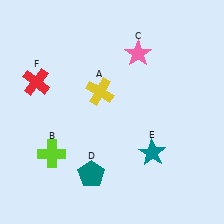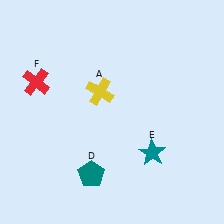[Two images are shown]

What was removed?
The lime cross (B), the pink star (C) were removed in Image 2.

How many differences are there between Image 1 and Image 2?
There are 2 differences between the two images.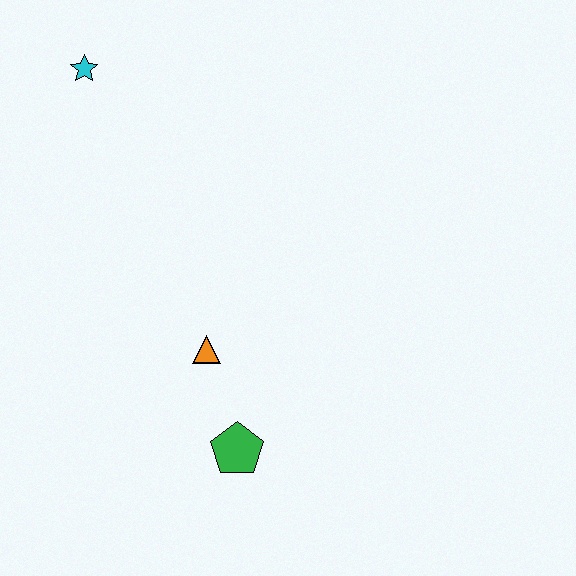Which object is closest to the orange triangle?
The green pentagon is closest to the orange triangle.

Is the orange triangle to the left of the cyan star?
No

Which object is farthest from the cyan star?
The green pentagon is farthest from the cyan star.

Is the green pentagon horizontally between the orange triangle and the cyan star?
No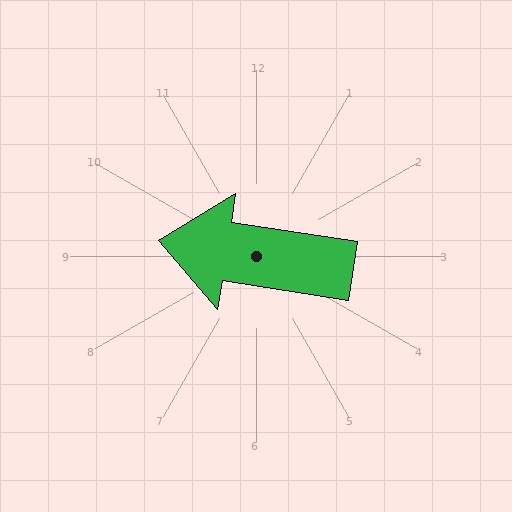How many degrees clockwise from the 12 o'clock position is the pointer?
Approximately 279 degrees.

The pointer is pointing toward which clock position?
Roughly 9 o'clock.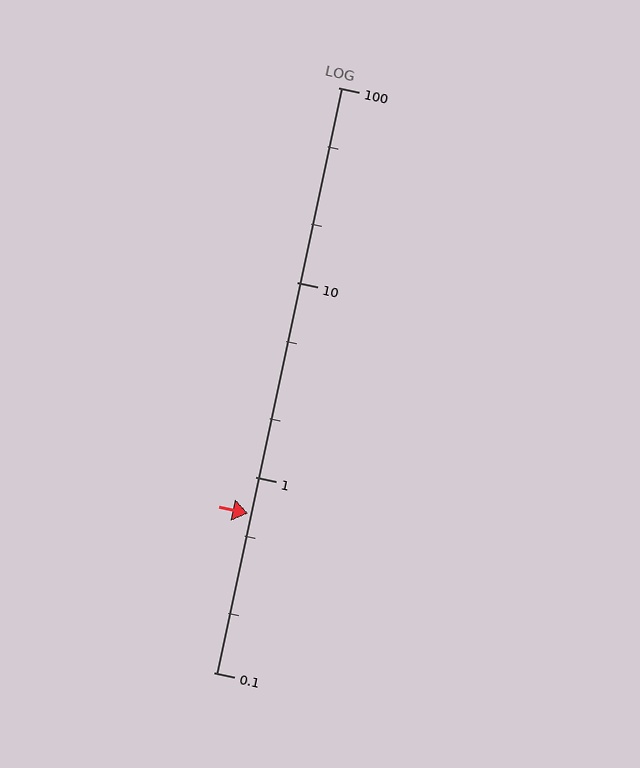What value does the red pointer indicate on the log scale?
The pointer indicates approximately 0.65.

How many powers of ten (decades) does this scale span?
The scale spans 3 decades, from 0.1 to 100.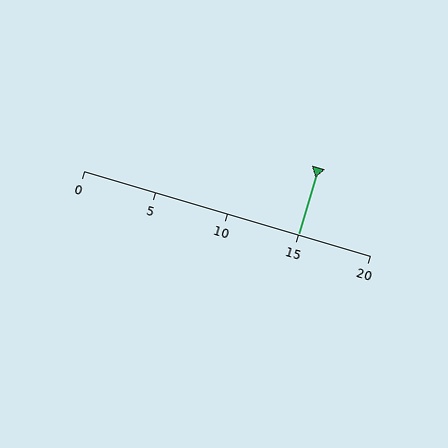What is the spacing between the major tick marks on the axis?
The major ticks are spaced 5 apart.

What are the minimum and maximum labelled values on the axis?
The axis runs from 0 to 20.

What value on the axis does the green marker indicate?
The marker indicates approximately 15.